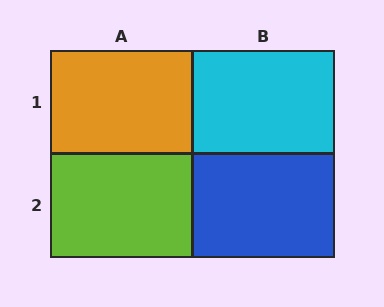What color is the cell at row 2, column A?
Lime.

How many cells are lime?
1 cell is lime.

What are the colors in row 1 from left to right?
Orange, cyan.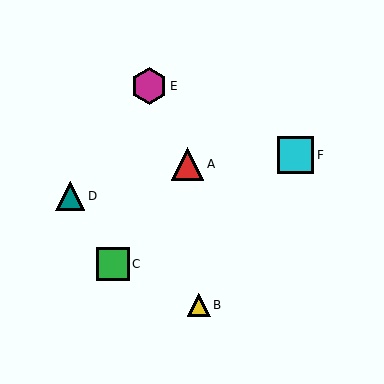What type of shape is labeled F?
Shape F is a cyan square.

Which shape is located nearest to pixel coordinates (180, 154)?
The red triangle (labeled A) at (187, 164) is nearest to that location.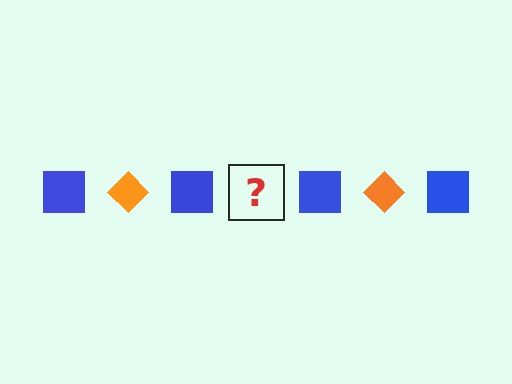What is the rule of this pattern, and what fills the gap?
The rule is that the pattern alternates between blue square and orange diamond. The gap should be filled with an orange diamond.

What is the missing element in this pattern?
The missing element is an orange diamond.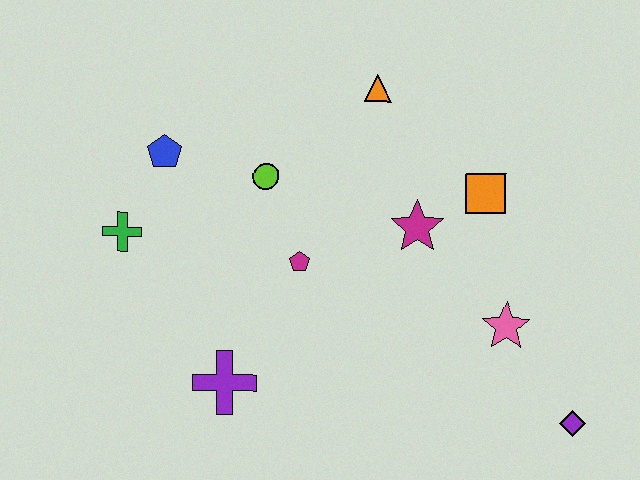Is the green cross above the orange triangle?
No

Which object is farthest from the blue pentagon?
The purple diamond is farthest from the blue pentagon.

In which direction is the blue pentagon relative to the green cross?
The blue pentagon is above the green cross.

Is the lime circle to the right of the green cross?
Yes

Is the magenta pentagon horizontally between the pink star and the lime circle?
Yes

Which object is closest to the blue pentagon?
The green cross is closest to the blue pentagon.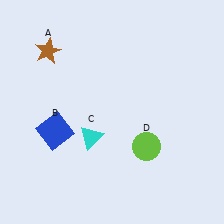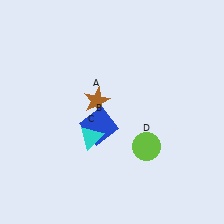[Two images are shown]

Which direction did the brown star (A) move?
The brown star (A) moved down.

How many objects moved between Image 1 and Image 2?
2 objects moved between the two images.